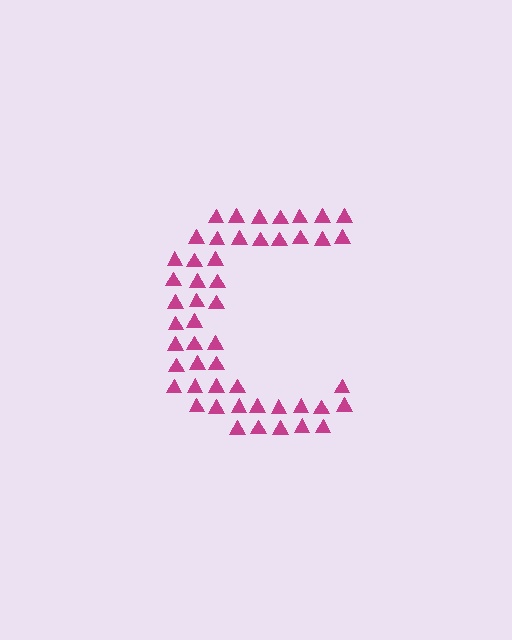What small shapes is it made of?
It is made of small triangles.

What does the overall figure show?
The overall figure shows the letter C.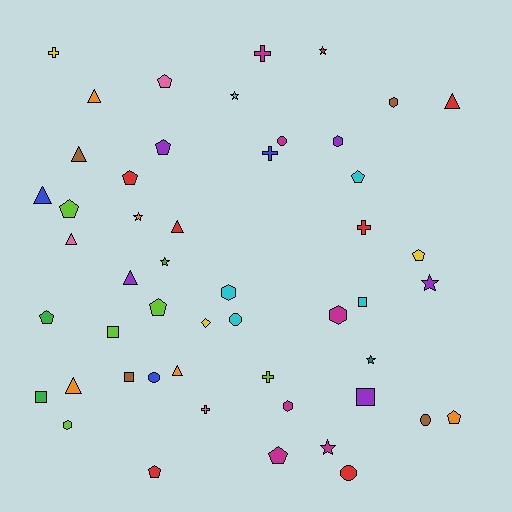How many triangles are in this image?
There are 9 triangles.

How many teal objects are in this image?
There is 1 teal object.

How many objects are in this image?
There are 50 objects.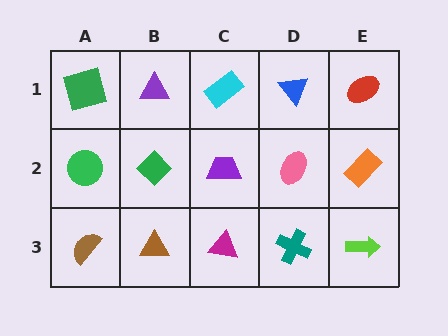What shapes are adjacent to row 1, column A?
A green circle (row 2, column A), a purple triangle (row 1, column B).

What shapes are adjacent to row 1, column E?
An orange rectangle (row 2, column E), a blue triangle (row 1, column D).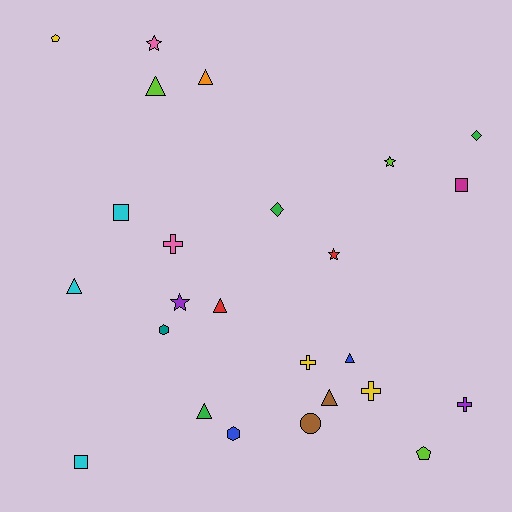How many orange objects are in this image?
There is 1 orange object.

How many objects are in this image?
There are 25 objects.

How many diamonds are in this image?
There are 2 diamonds.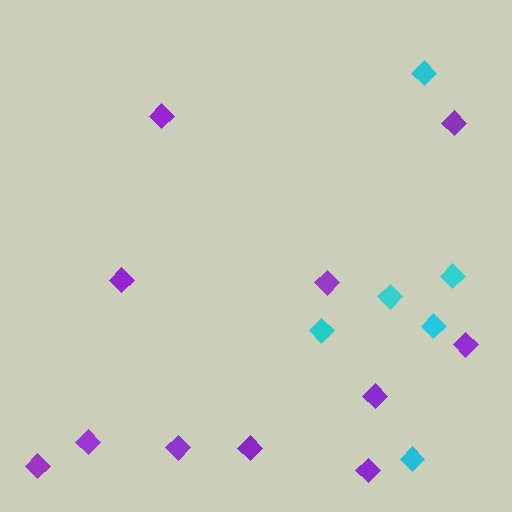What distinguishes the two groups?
There are 2 groups: one group of purple diamonds (11) and one group of cyan diamonds (6).